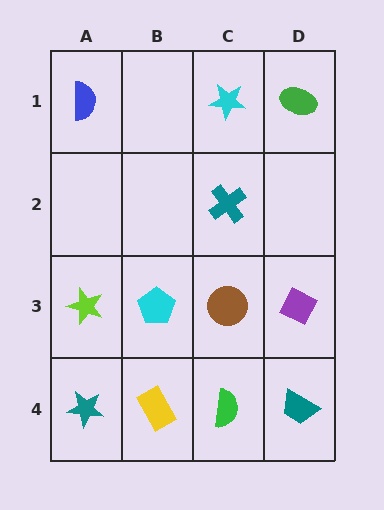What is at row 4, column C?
A green semicircle.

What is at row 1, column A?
A blue semicircle.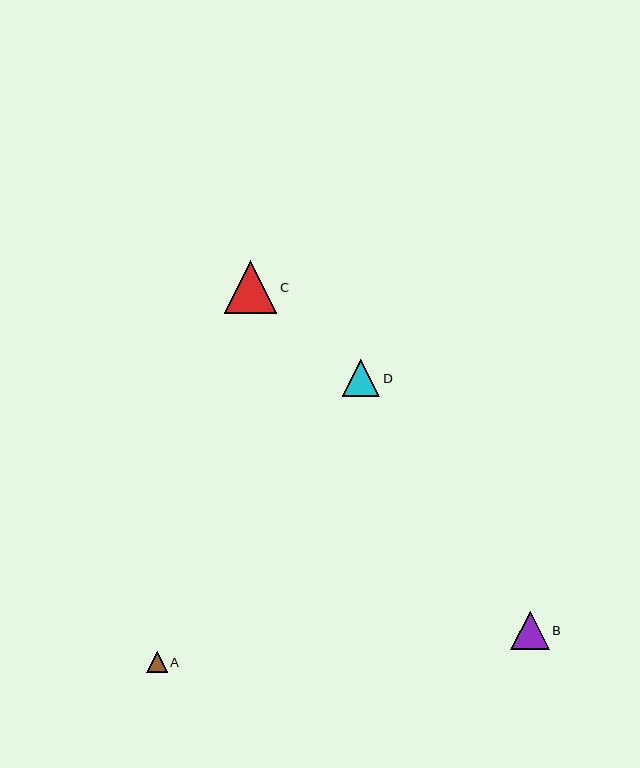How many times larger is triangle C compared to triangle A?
Triangle C is approximately 2.5 times the size of triangle A.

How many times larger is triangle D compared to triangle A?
Triangle D is approximately 1.8 times the size of triangle A.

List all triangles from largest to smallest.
From largest to smallest: C, B, D, A.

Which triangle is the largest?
Triangle C is the largest with a size of approximately 53 pixels.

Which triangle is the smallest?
Triangle A is the smallest with a size of approximately 21 pixels.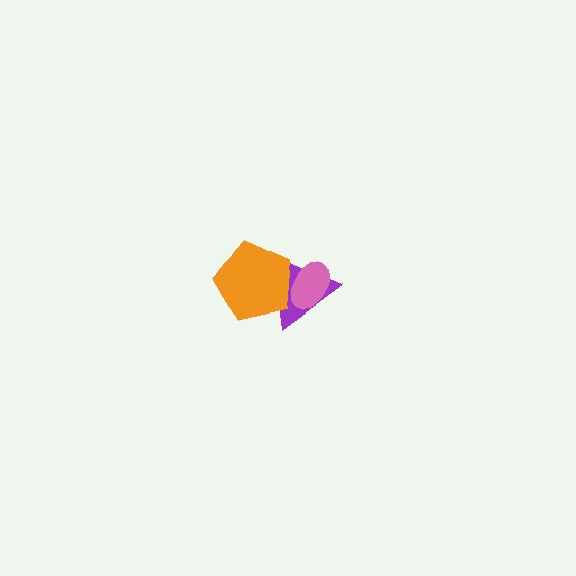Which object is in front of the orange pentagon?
The pink ellipse is in front of the orange pentagon.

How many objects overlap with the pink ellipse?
2 objects overlap with the pink ellipse.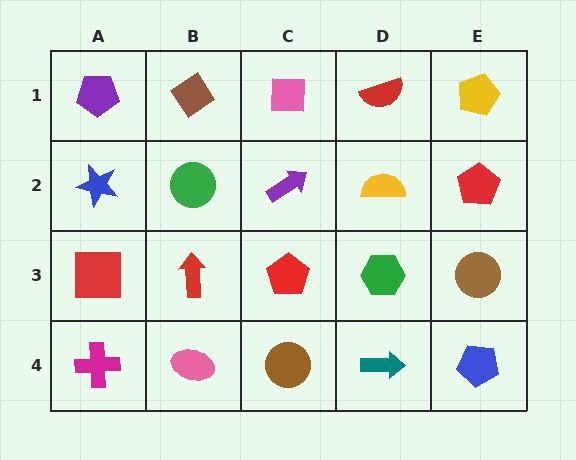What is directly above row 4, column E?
A brown circle.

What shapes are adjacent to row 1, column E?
A red pentagon (row 2, column E), a red semicircle (row 1, column D).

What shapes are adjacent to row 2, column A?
A purple pentagon (row 1, column A), a red square (row 3, column A), a green circle (row 2, column B).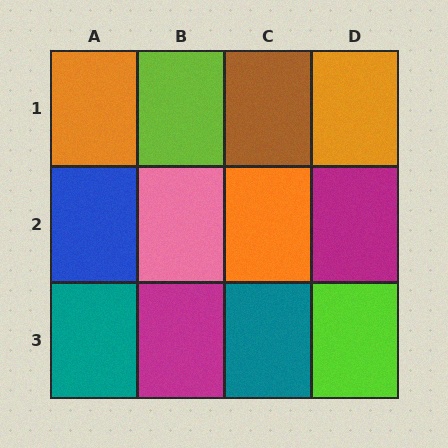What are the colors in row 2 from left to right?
Blue, pink, orange, magenta.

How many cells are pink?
1 cell is pink.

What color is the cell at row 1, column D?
Orange.